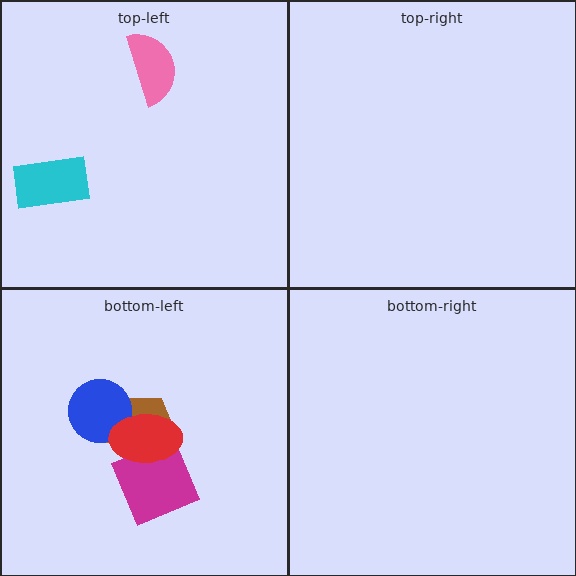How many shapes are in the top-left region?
2.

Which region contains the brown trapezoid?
The bottom-left region.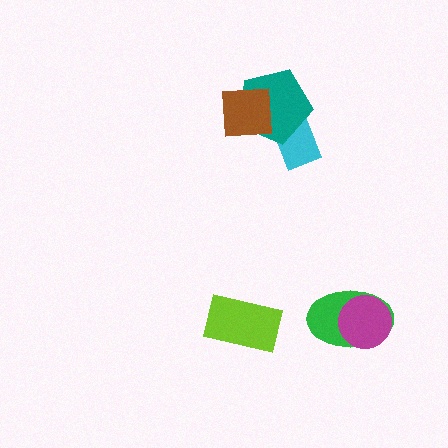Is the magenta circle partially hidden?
No, no other shape covers it.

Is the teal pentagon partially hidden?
Yes, it is partially covered by another shape.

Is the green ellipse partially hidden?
Yes, it is partially covered by another shape.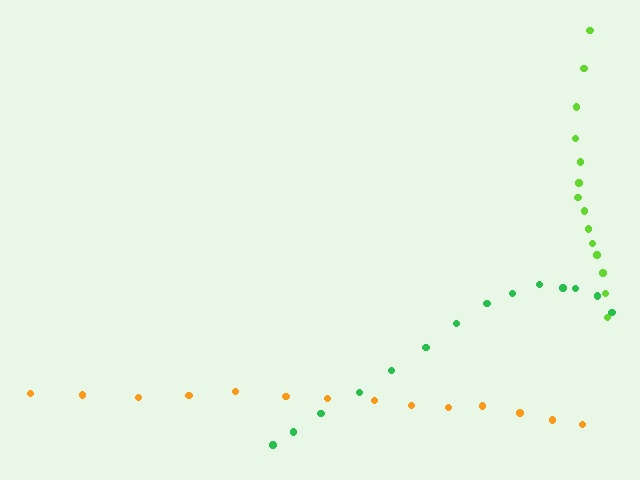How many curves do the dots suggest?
There are 3 distinct paths.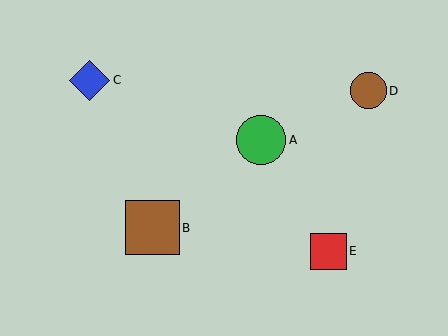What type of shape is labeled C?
Shape C is a blue diamond.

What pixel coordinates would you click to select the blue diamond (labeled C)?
Click at (90, 80) to select the blue diamond C.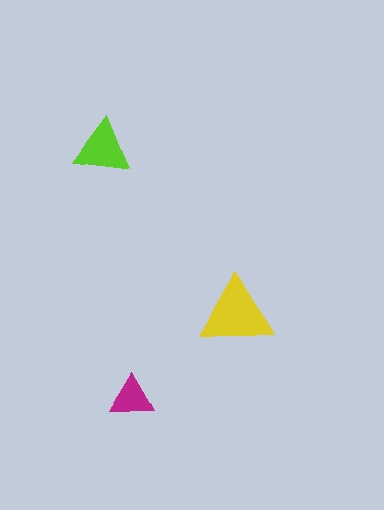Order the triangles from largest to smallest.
the yellow one, the lime one, the magenta one.